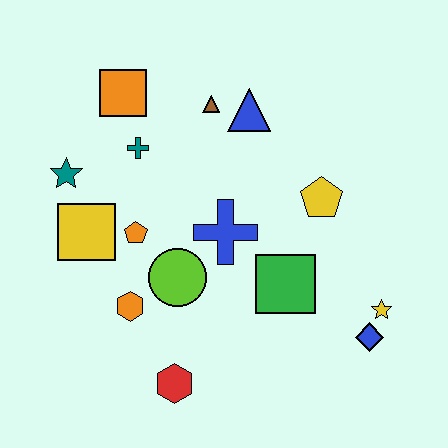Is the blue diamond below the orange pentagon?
Yes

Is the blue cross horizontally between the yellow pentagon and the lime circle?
Yes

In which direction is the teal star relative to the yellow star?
The teal star is to the left of the yellow star.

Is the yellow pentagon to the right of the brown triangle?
Yes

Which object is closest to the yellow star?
The blue diamond is closest to the yellow star.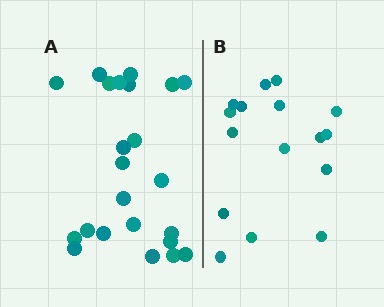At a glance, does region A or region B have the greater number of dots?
Region A (the left region) has more dots.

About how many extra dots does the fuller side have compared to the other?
Region A has roughly 8 or so more dots than region B.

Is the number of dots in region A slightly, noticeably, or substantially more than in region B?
Region A has noticeably more, but not dramatically so. The ratio is roughly 1.4 to 1.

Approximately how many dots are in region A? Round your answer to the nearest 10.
About 20 dots. (The exact count is 23, which rounds to 20.)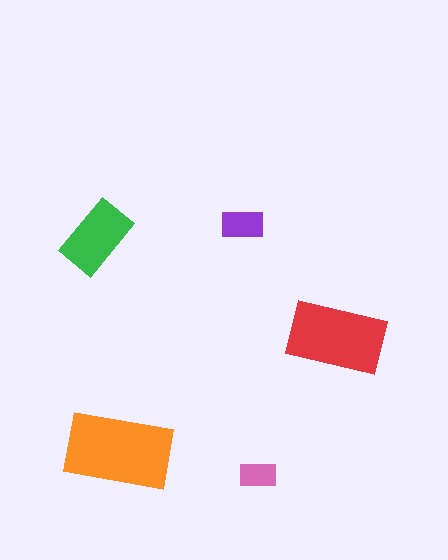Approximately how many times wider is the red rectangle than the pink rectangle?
About 2.5 times wider.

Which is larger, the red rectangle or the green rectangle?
The red one.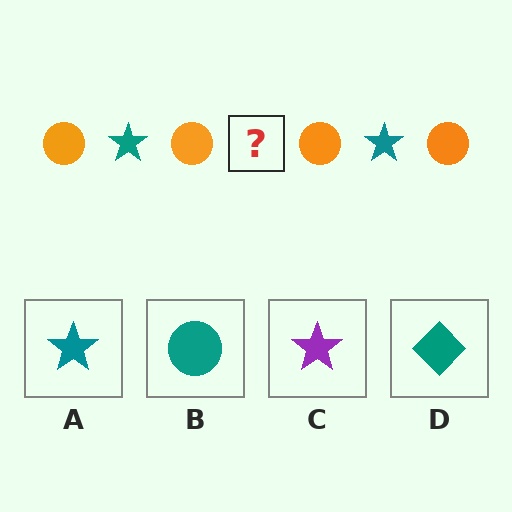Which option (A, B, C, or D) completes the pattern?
A.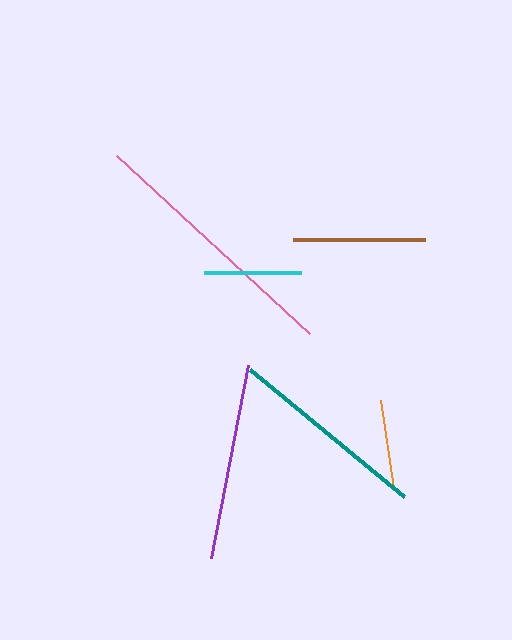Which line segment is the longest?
The pink line is the longest at approximately 263 pixels.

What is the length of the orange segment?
The orange segment is approximately 88 pixels long.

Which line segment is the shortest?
The orange line is the shortest at approximately 88 pixels.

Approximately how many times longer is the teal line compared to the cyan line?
The teal line is approximately 2.0 times the length of the cyan line.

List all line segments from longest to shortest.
From longest to shortest: pink, teal, purple, brown, cyan, orange.